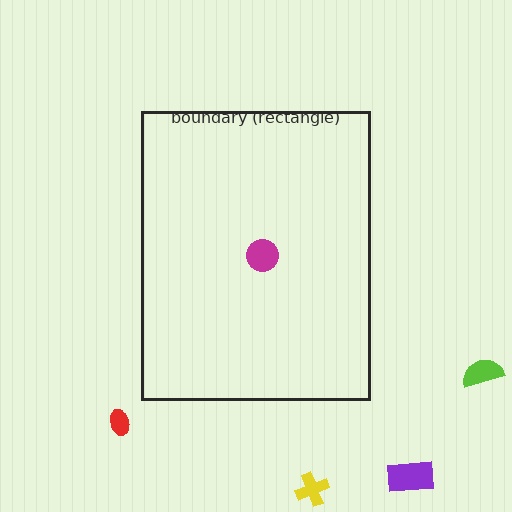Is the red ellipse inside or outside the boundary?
Outside.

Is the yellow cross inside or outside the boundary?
Outside.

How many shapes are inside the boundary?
1 inside, 4 outside.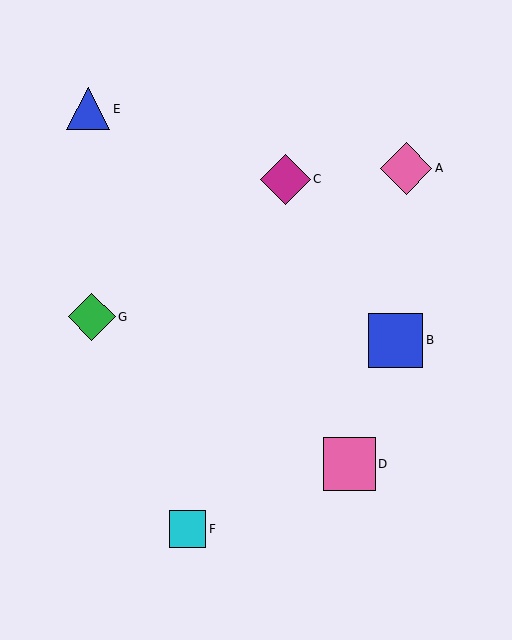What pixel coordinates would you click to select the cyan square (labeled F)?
Click at (187, 529) to select the cyan square F.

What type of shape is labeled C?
Shape C is a magenta diamond.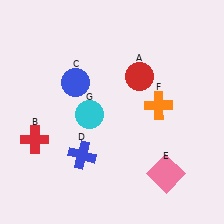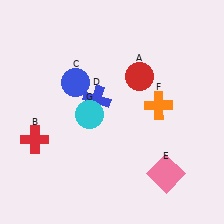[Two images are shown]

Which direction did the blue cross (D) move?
The blue cross (D) moved up.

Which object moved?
The blue cross (D) moved up.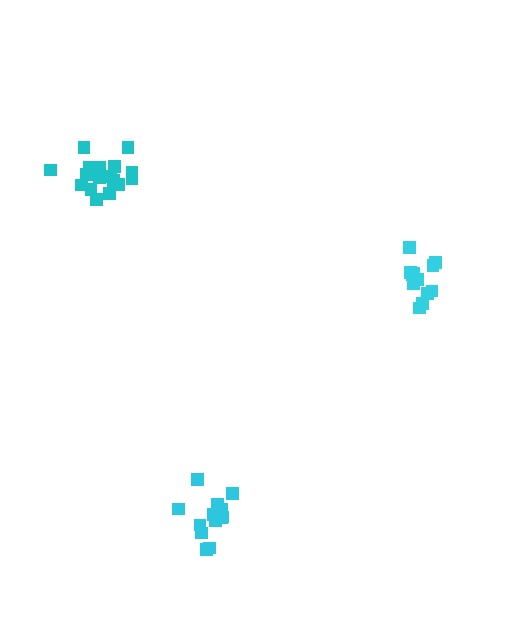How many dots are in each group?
Group 1: 17 dots, Group 2: 12 dots, Group 3: 13 dots (42 total).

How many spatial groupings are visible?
There are 3 spatial groupings.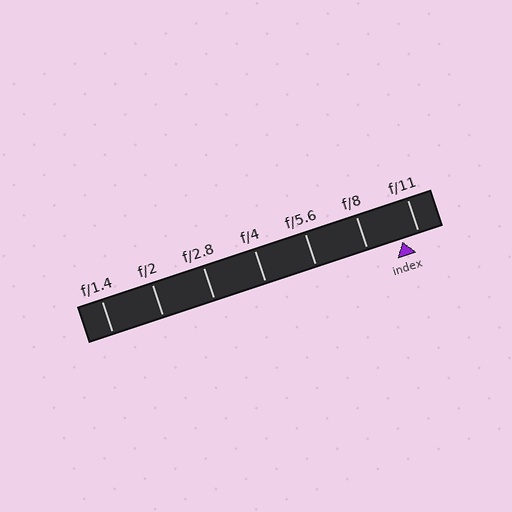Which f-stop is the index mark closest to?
The index mark is closest to f/11.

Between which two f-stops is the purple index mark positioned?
The index mark is between f/8 and f/11.